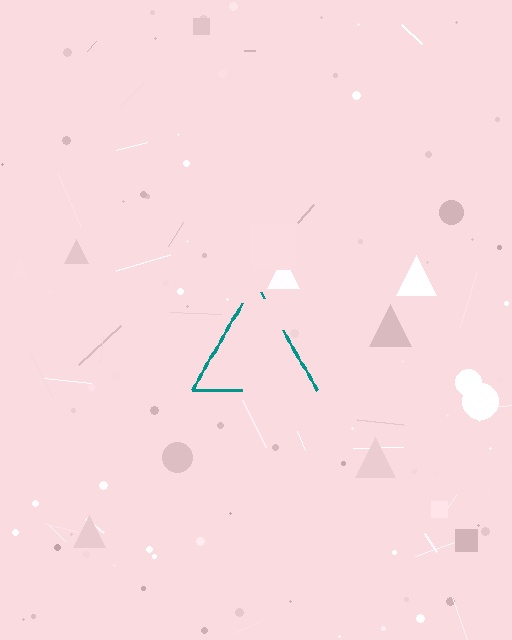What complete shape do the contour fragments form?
The contour fragments form a triangle.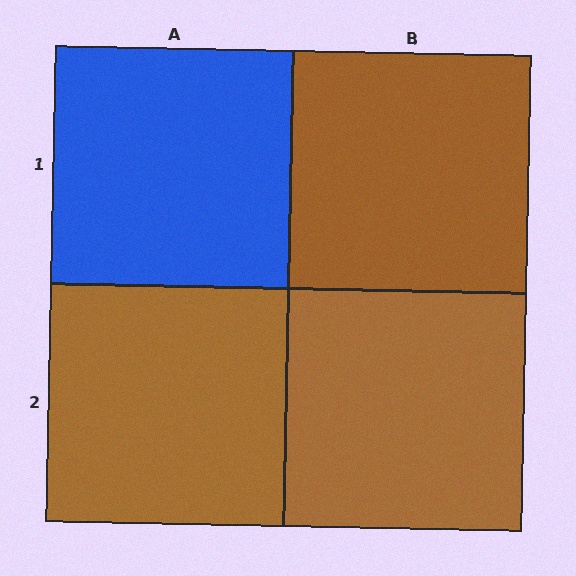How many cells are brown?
3 cells are brown.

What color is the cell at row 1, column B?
Brown.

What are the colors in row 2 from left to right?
Brown, brown.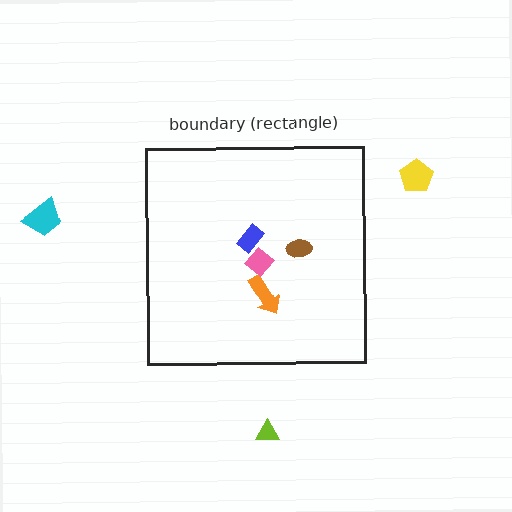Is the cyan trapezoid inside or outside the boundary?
Outside.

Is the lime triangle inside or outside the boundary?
Outside.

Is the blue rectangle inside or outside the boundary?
Inside.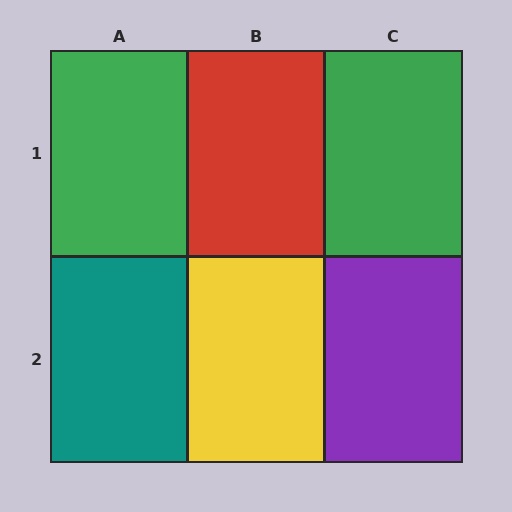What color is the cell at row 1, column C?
Green.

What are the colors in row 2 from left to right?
Teal, yellow, purple.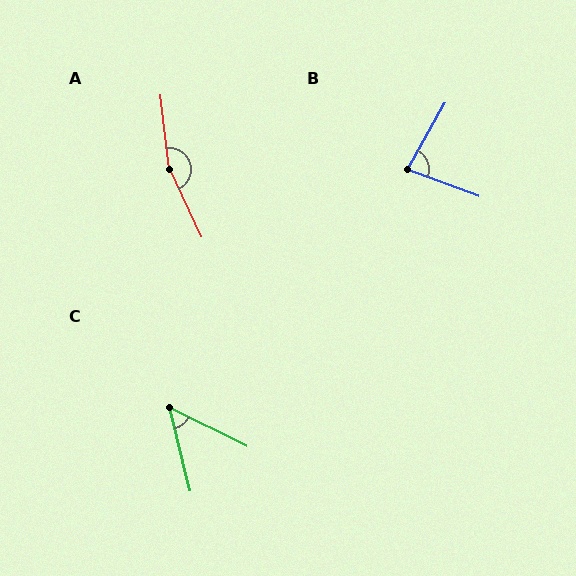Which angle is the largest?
A, at approximately 162 degrees.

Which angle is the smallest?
C, at approximately 50 degrees.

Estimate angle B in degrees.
Approximately 81 degrees.